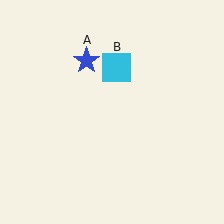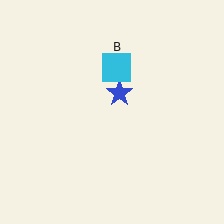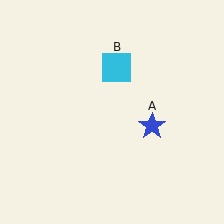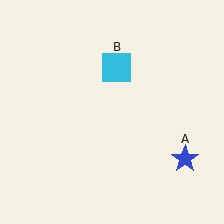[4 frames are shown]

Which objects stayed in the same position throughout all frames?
Cyan square (object B) remained stationary.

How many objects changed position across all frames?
1 object changed position: blue star (object A).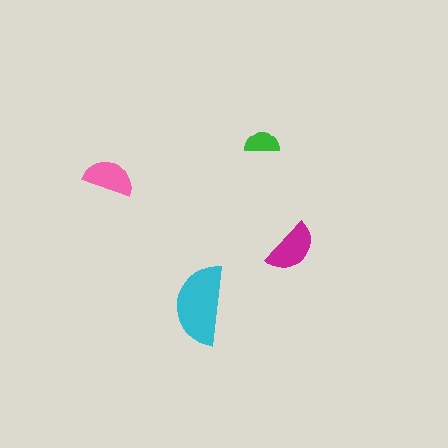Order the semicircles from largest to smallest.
the cyan one, the magenta one, the pink one, the green one.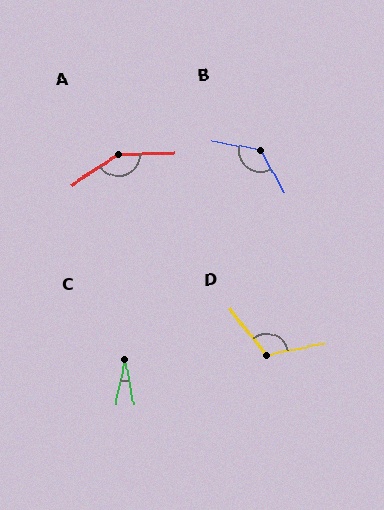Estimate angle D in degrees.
Approximately 117 degrees.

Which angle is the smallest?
C, at approximately 23 degrees.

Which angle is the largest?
A, at approximately 149 degrees.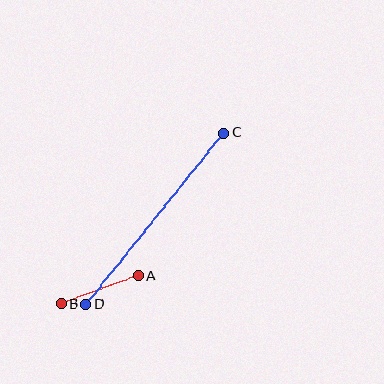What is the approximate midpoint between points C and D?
The midpoint is at approximately (155, 219) pixels.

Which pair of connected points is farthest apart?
Points C and D are farthest apart.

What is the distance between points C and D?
The distance is approximately 220 pixels.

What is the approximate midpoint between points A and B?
The midpoint is at approximately (100, 290) pixels.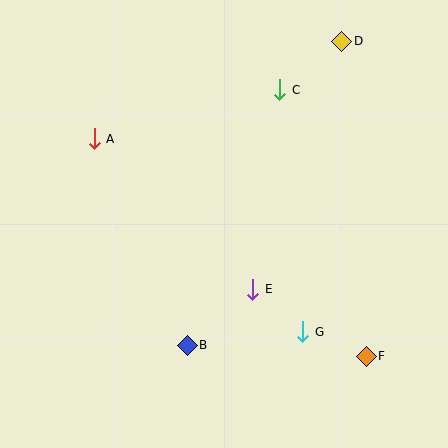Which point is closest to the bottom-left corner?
Point B is closest to the bottom-left corner.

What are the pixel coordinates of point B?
Point B is at (187, 345).